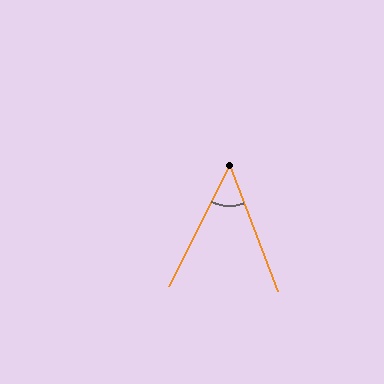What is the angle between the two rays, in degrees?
Approximately 48 degrees.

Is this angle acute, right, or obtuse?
It is acute.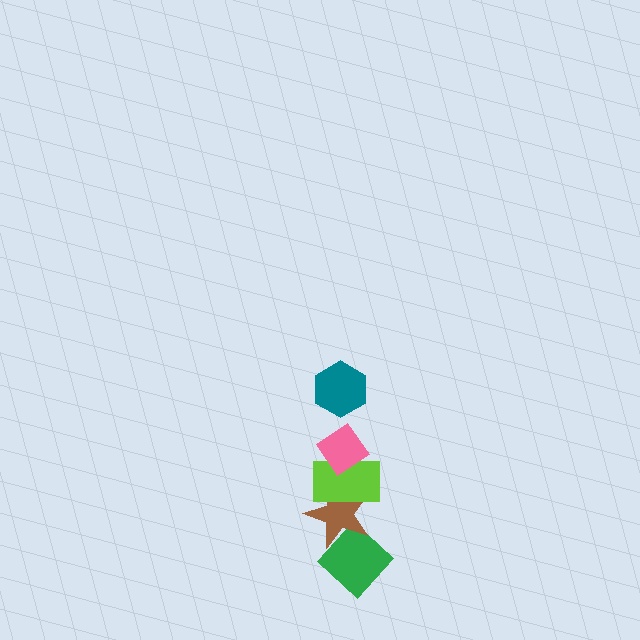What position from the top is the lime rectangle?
The lime rectangle is 3rd from the top.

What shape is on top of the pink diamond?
The teal hexagon is on top of the pink diamond.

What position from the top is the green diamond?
The green diamond is 5th from the top.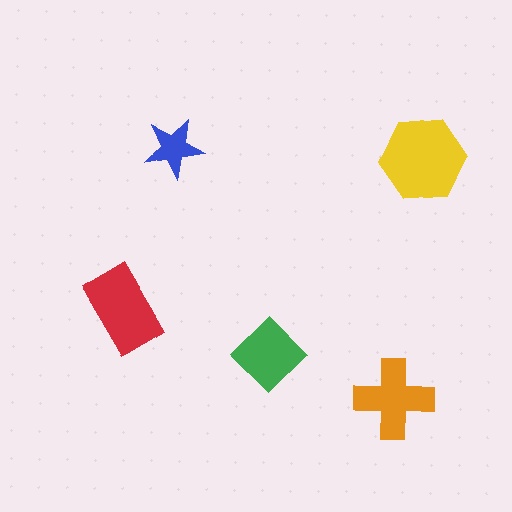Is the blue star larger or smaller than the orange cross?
Smaller.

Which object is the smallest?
The blue star.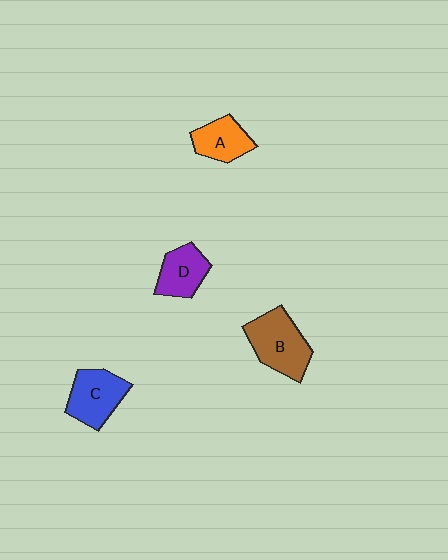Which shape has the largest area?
Shape B (brown).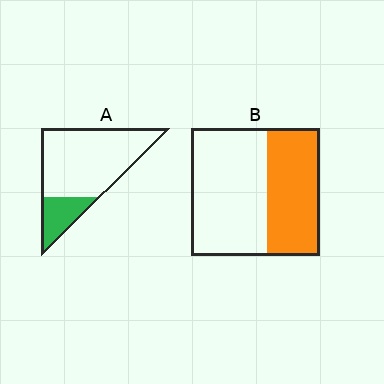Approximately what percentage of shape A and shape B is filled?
A is approximately 20% and B is approximately 40%.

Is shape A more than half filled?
No.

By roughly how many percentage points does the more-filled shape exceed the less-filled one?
By roughly 20 percentage points (B over A).